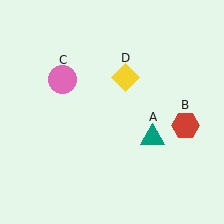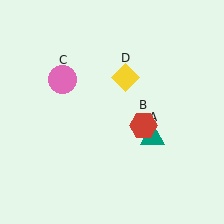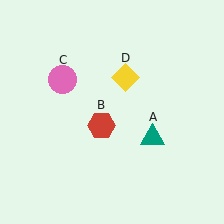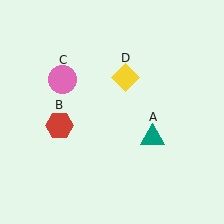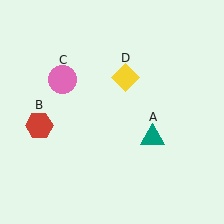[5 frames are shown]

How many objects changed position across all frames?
1 object changed position: red hexagon (object B).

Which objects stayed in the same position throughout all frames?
Teal triangle (object A) and pink circle (object C) and yellow diamond (object D) remained stationary.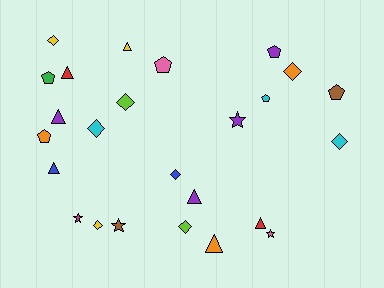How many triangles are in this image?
There are 7 triangles.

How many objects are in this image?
There are 25 objects.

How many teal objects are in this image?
There are no teal objects.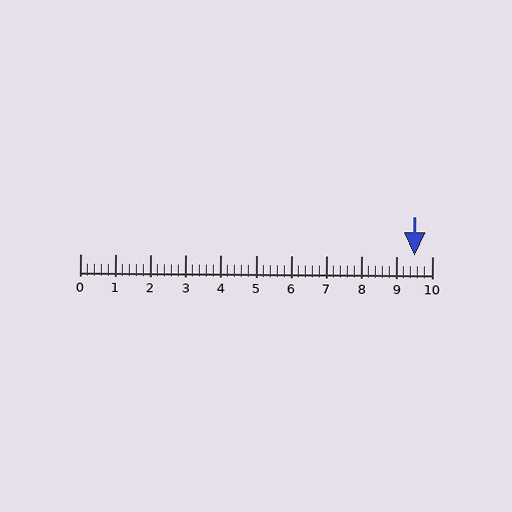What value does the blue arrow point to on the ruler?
The blue arrow points to approximately 9.5.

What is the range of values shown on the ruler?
The ruler shows values from 0 to 10.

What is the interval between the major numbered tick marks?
The major tick marks are spaced 1 units apart.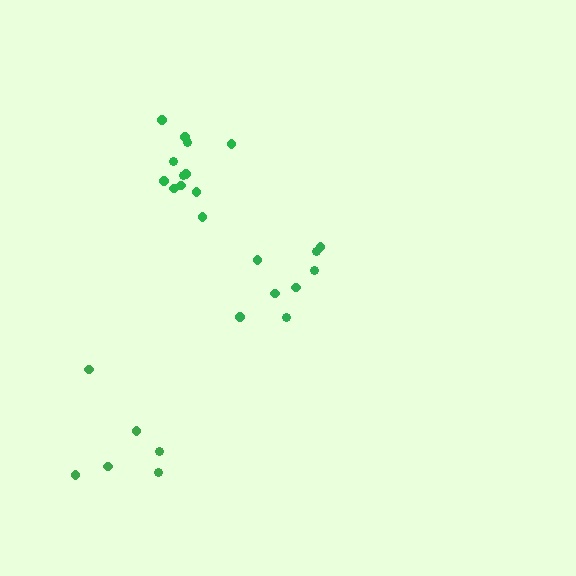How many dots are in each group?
Group 1: 8 dots, Group 2: 6 dots, Group 3: 12 dots (26 total).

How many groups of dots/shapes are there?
There are 3 groups.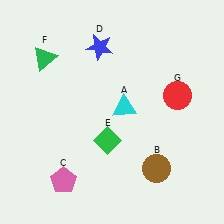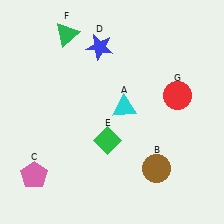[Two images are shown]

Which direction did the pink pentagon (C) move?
The pink pentagon (C) moved left.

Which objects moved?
The objects that moved are: the pink pentagon (C), the green triangle (F).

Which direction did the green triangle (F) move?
The green triangle (F) moved up.